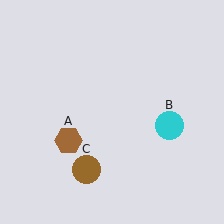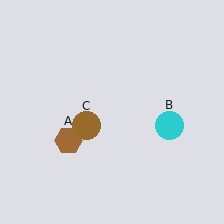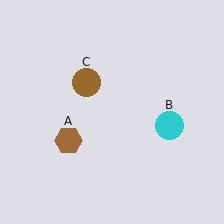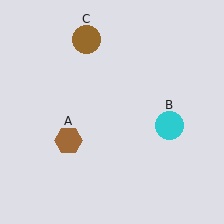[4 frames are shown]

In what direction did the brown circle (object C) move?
The brown circle (object C) moved up.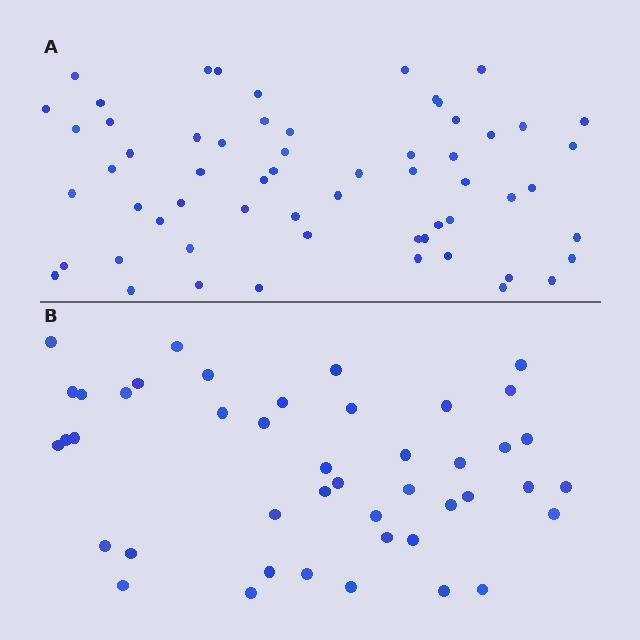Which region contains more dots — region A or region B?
Region A (the top region) has more dots.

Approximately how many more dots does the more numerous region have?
Region A has approximately 15 more dots than region B.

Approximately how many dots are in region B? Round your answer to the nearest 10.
About 40 dots. (The exact count is 44, which rounds to 40.)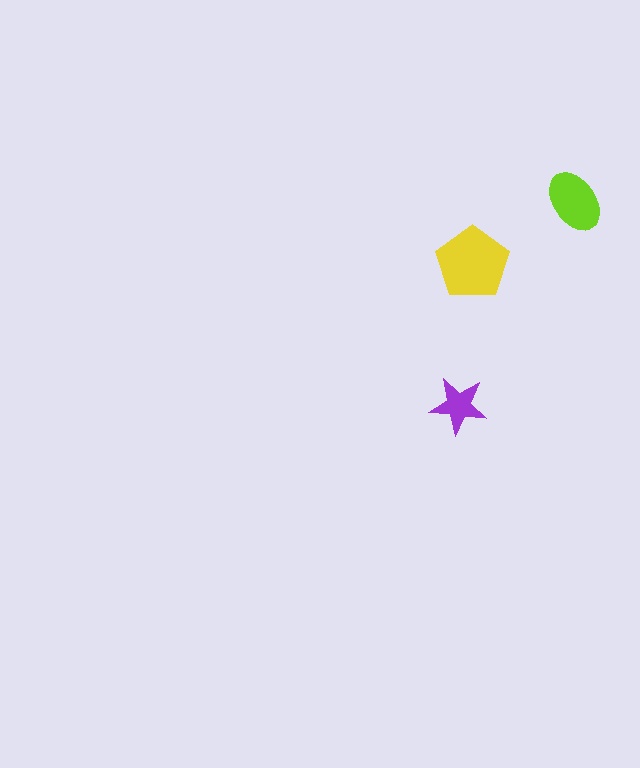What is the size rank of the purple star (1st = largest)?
3rd.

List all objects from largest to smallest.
The yellow pentagon, the lime ellipse, the purple star.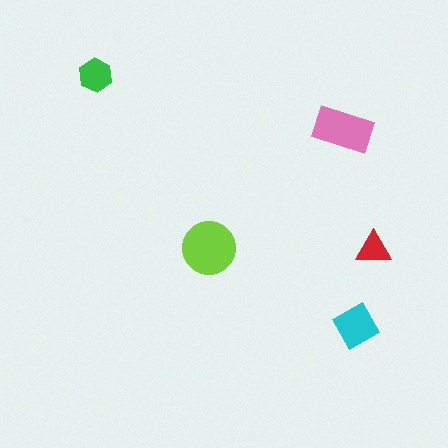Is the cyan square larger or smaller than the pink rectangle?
Smaller.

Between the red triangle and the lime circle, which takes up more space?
The lime circle.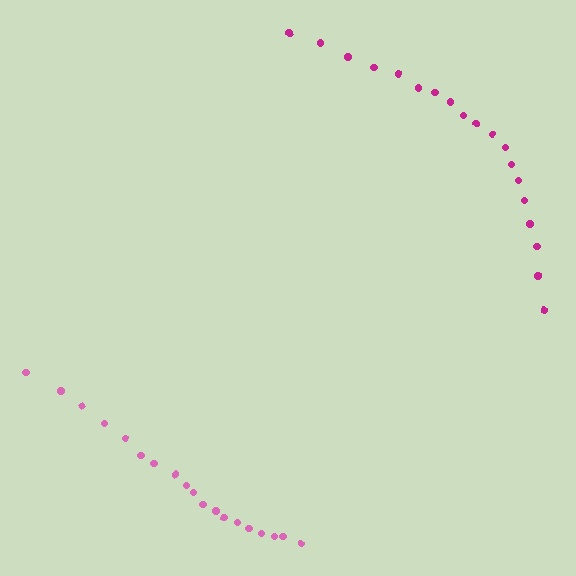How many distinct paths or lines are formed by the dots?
There are 2 distinct paths.